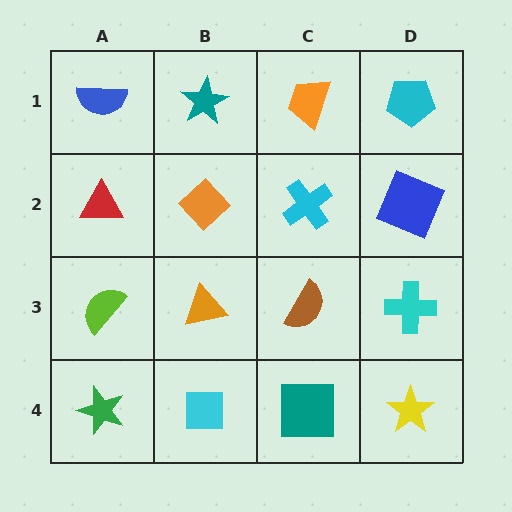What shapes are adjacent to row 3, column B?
An orange diamond (row 2, column B), a cyan square (row 4, column B), a lime semicircle (row 3, column A), a brown semicircle (row 3, column C).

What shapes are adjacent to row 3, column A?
A red triangle (row 2, column A), a green star (row 4, column A), an orange triangle (row 3, column B).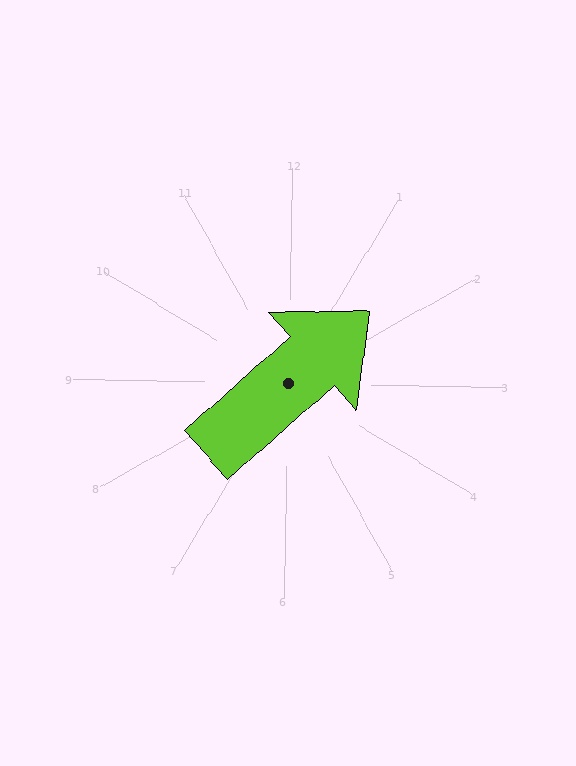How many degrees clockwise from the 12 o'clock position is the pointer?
Approximately 47 degrees.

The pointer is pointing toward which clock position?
Roughly 2 o'clock.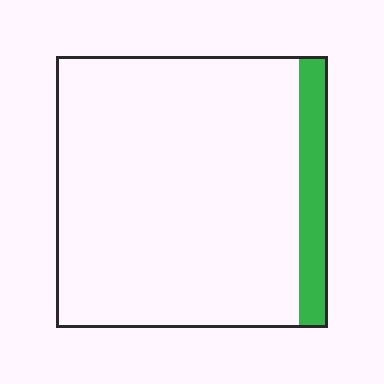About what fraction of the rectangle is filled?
About one tenth (1/10).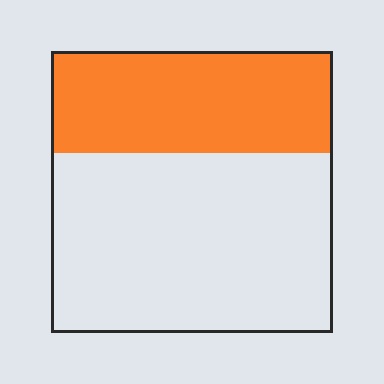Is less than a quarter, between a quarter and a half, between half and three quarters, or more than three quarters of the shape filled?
Between a quarter and a half.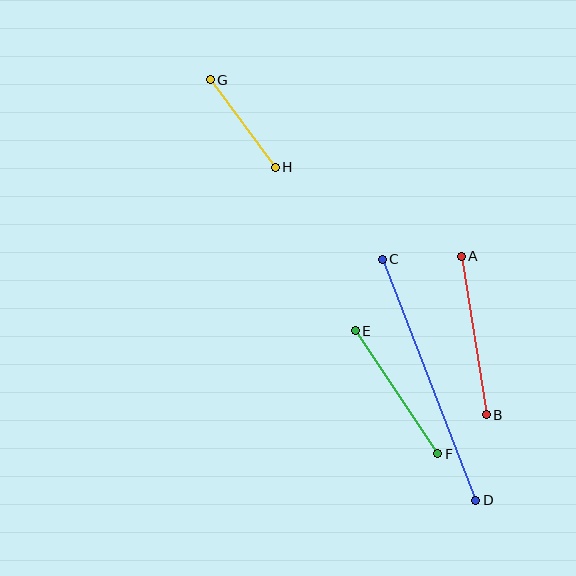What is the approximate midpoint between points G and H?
The midpoint is at approximately (243, 124) pixels.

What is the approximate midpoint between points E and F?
The midpoint is at approximately (396, 392) pixels.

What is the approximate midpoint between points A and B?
The midpoint is at approximately (474, 335) pixels.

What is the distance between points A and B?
The distance is approximately 160 pixels.